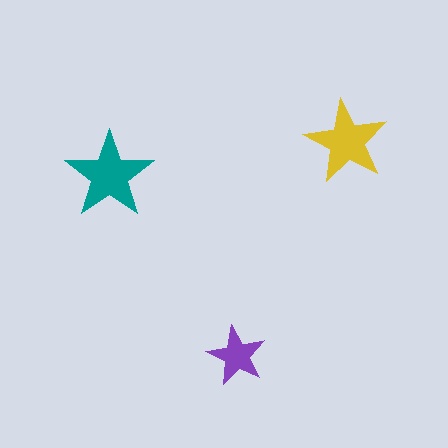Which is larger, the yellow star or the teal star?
The teal one.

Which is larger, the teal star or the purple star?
The teal one.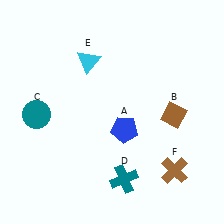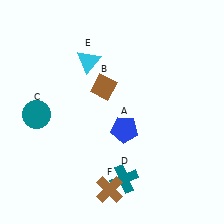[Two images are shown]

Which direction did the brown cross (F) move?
The brown cross (F) moved left.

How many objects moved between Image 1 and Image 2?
2 objects moved between the two images.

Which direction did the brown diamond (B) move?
The brown diamond (B) moved left.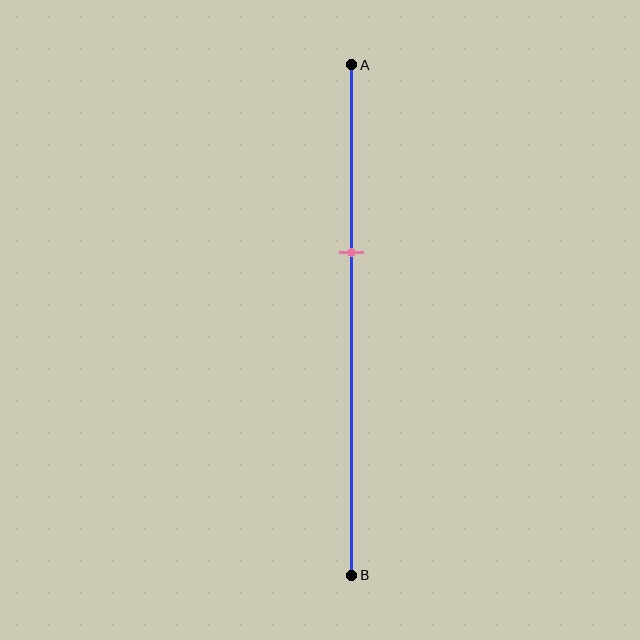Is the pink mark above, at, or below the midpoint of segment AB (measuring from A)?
The pink mark is above the midpoint of segment AB.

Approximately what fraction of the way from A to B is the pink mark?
The pink mark is approximately 35% of the way from A to B.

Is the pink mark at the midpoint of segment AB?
No, the mark is at about 35% from A, not at the 50% midpoint.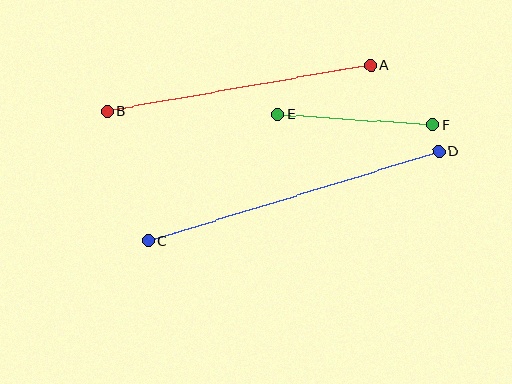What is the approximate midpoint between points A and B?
The midpoint is at approximately (239, 88) pixels.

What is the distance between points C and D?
The distance is approximately 304 pixels.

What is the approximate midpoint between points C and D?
The midpoint is at approximately (293, 196) pixels.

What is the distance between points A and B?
The distance is approximately 267 pixels.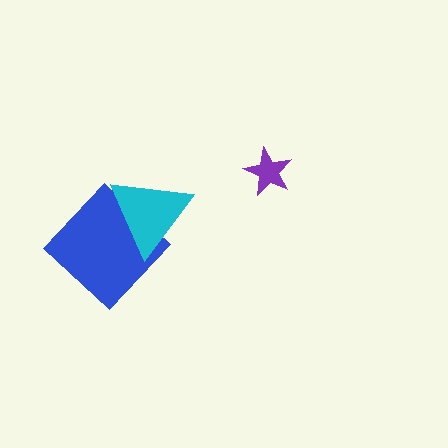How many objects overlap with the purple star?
0 objects overlap with the purple star.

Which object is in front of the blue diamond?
The cyan triangle is in front of the blue diamond.